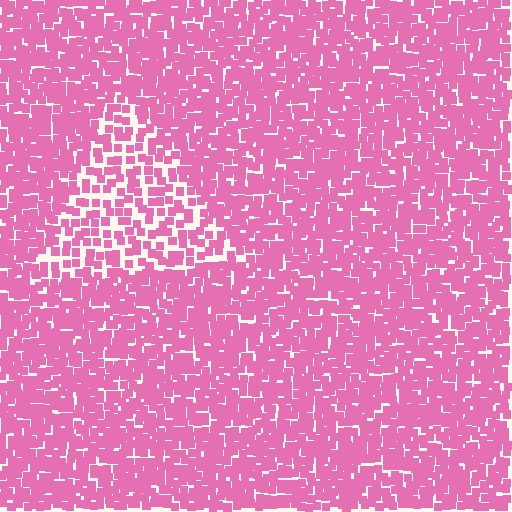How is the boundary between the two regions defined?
The boundary is defined by a change in element density (approximately 1.9x ratio). All elements are the same color, size, and shape.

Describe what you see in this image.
The image contains small pink elements arranged at two different densities. A triangle-shaped region is visible where the elements are less densely packed than the surrounding area.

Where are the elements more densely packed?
The elements are more densely packed outside the triangle boundary.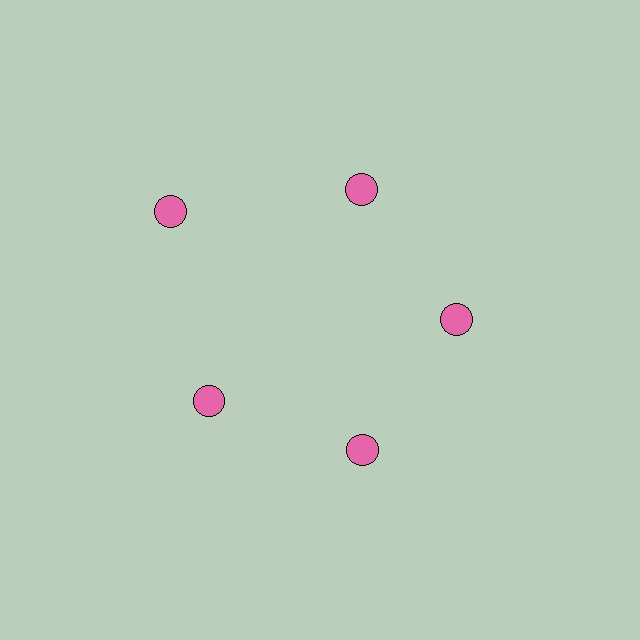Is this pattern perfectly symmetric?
No. The 5 pink circles are arranged in a ring, but one element near the 10 o'clock position is pushed outward from the center, breaking the 5-fold rotational symmetry.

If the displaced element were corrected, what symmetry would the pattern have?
It would have 5-fold rotational symmetry — the pattern would map onto itself every 72 degrees.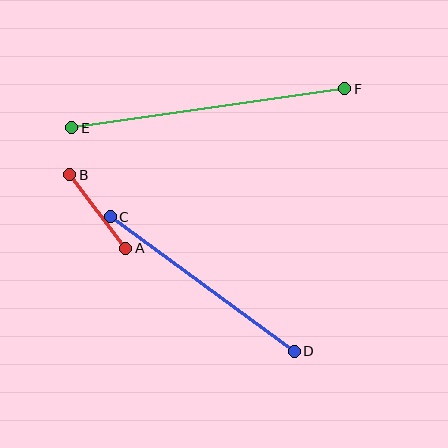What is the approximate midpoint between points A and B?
The midpoint is at approximately (98, 212) pixels.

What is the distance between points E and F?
The distance is approximately 276 pixels.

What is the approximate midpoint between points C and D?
The midpoint is at approximately (202, 284) pixels.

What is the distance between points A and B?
The distance is approximately 92 pixels.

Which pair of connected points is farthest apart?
Points E and F are farthest apart.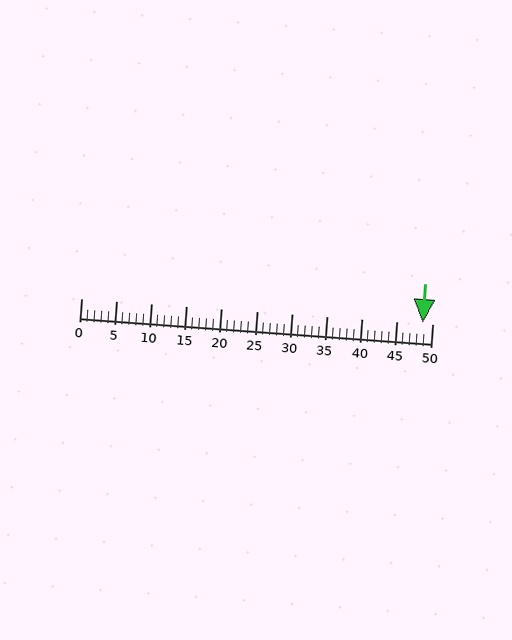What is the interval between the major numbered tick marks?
The major tick marks are spaced 5 units apart.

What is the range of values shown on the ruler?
The ruler shows values from 0 to 50.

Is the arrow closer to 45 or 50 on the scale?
The arrow is closer to 50.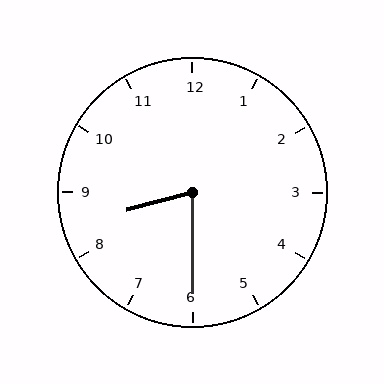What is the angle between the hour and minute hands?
Approximately 75 degrees.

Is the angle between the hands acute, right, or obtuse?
It is acute.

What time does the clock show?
8:30.